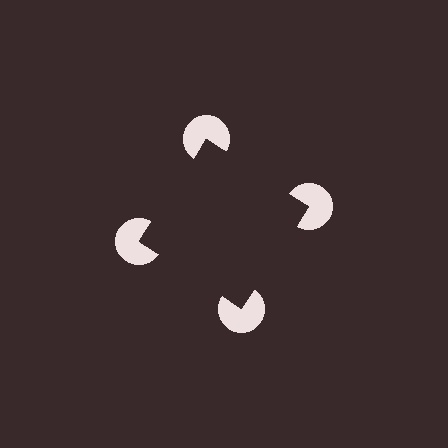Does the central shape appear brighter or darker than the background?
It typically appears slightly darker than the background, even though no actual brightness change is drawn.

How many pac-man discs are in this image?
There are 4 — one at each vertex of the illusory square.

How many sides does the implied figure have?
4 sides.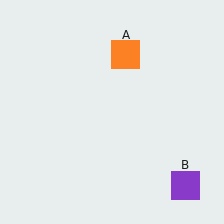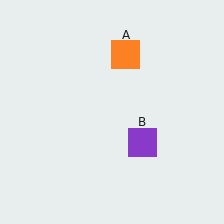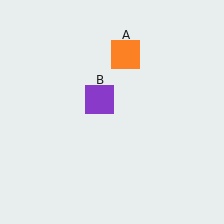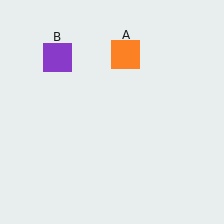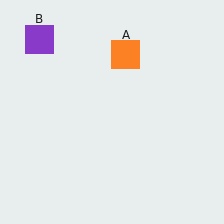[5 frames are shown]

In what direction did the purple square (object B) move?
The purple square (object B) moved up and to the left.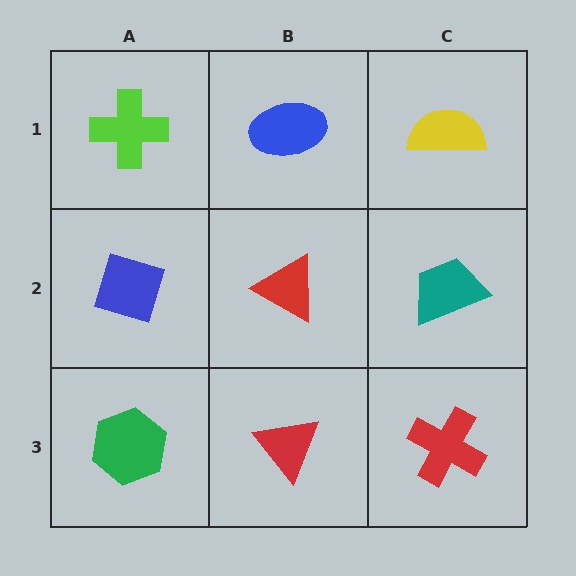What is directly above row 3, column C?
A teal trapezoid.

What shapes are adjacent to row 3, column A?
A blue diamond (row 2, column A), a red triangle (row 3, column B).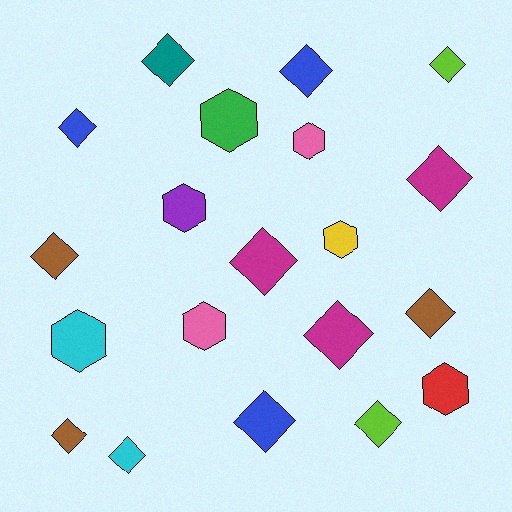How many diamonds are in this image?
There are 13 diamonds.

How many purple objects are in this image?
There is 1 purple object.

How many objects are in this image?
There are 20 objects.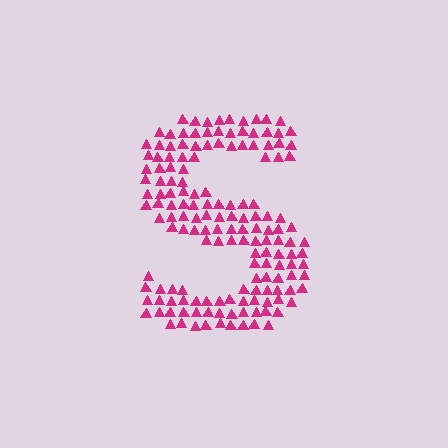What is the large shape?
The large shape is the letter S.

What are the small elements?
The small elements are triangles.